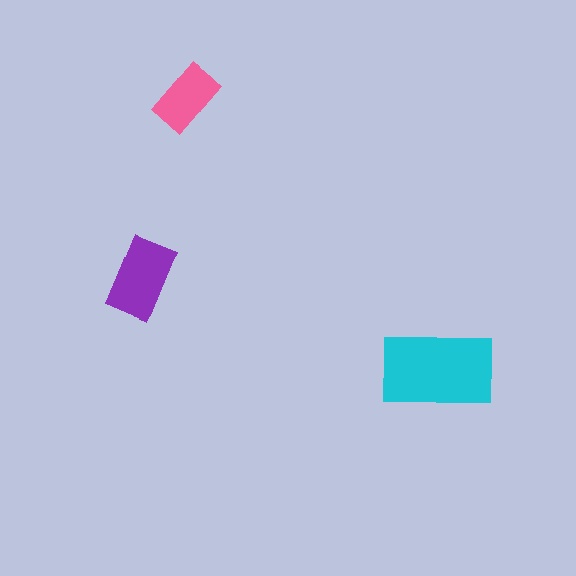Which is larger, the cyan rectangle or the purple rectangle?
The cyan one.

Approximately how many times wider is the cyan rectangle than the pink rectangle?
About 1.5 times wider.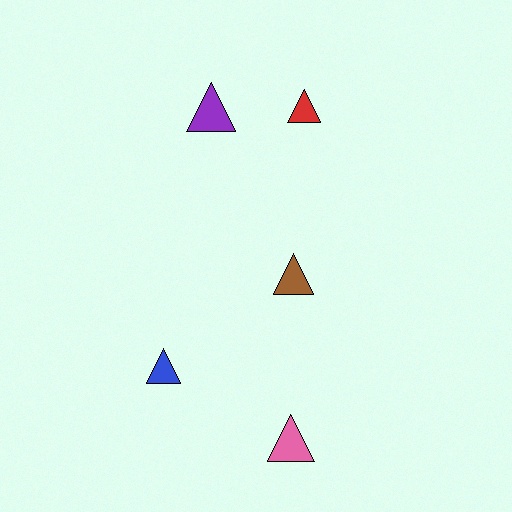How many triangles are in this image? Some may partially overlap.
There are 5 triangles.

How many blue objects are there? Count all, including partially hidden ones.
There is 1 blue object.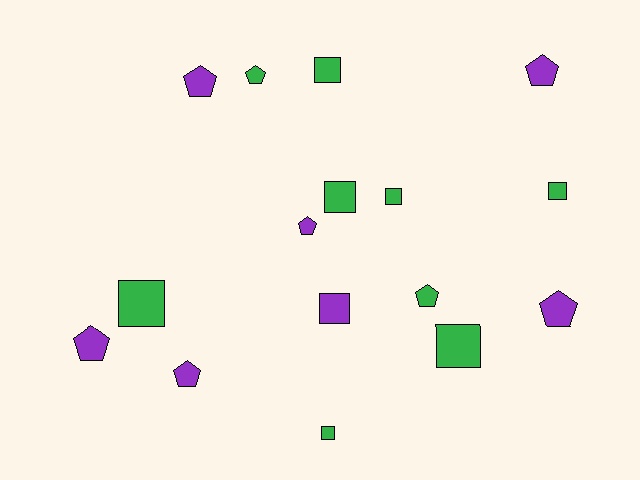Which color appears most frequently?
Green, with 9 objects.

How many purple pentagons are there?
There are 6 purple pentagons.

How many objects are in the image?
There are 16 objects.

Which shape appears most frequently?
Pentagon, with 8 objects.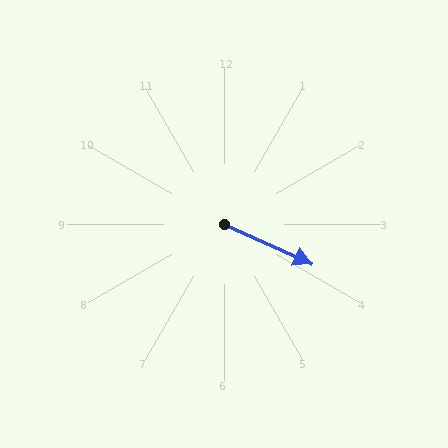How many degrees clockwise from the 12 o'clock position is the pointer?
Approximately 115 degrees.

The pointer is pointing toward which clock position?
Roughly 4 o'clock.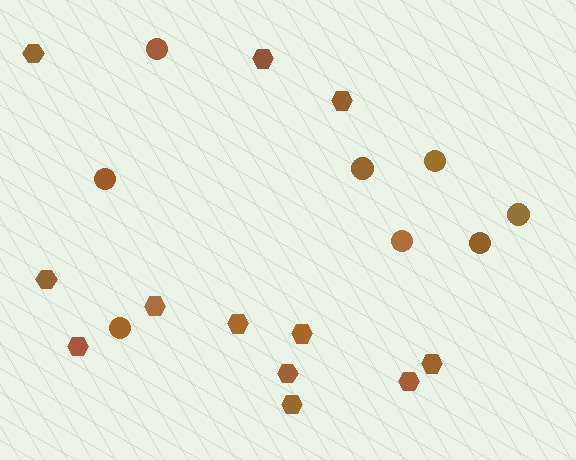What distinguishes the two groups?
There are 2 groups: one group of circles (8) and one group of hexagons (12).